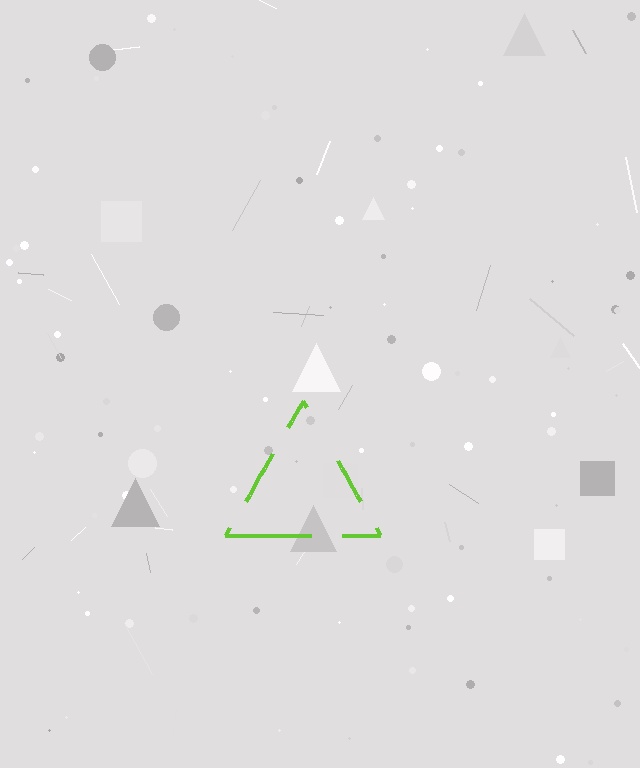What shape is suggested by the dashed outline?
The dashed outline suggests a triangle.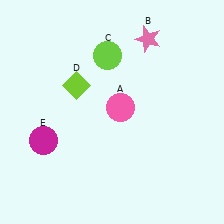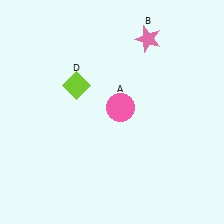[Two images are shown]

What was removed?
The magenta circle (E), the lime circle (C) were removed in Image 2.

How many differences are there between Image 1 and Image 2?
There are 2 differences between the two images.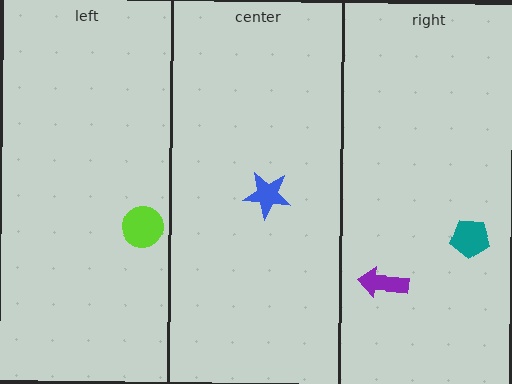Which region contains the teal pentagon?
The right region.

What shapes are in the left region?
The lime circle.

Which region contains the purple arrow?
The right region.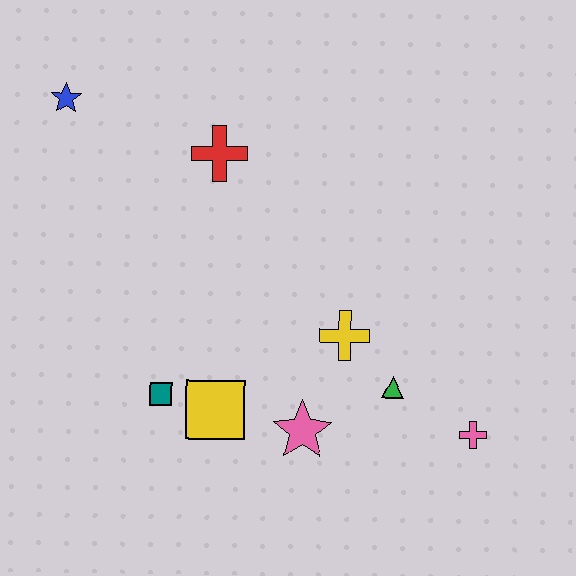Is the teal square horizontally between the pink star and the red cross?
No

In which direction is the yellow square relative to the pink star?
The yellow square is to the left of the pink star.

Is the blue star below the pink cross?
No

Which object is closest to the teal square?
The yellow square is closest to the teal square.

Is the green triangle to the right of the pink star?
Yes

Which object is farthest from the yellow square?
The blue star is farthest from the yellow square.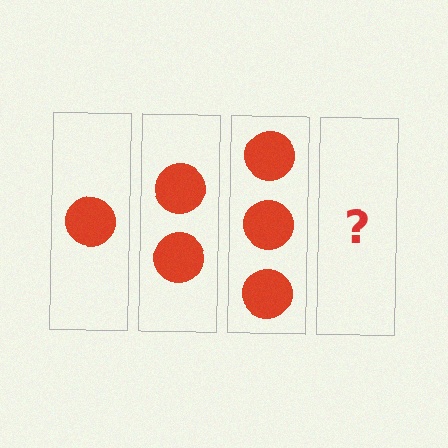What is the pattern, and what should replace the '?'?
The pattern is that each step adds one more circle. The '?' should be 4 circles.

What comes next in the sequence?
The next element should be 4 circles.